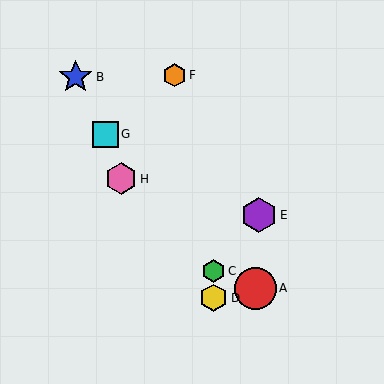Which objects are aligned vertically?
Objects C, D are aligned vertically.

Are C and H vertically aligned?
No, C is at x≈214 and H is at x≈121.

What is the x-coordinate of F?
Object F is at x≈175.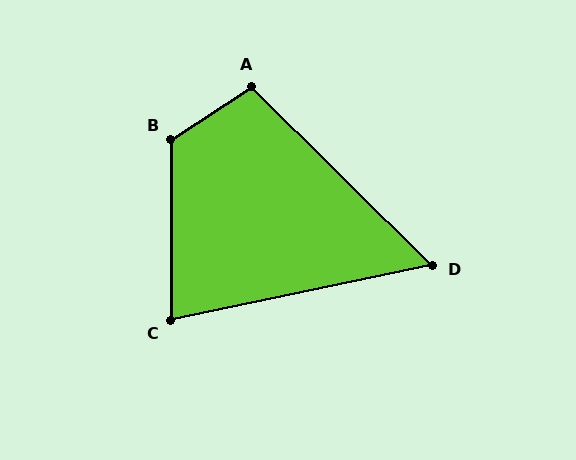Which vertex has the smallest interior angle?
D, at approximately 57 degrees.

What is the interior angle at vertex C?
Approximately 78 degrees (acute).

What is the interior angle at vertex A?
Approximately 102 degrees (obtuse).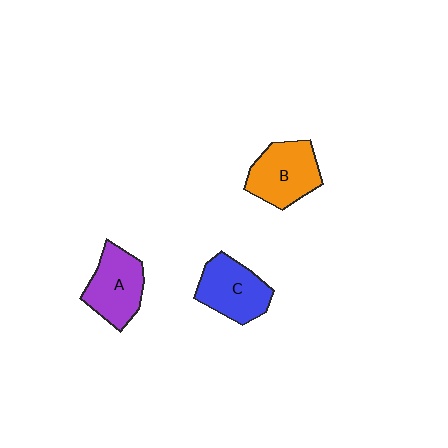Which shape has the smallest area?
Shape C (blue).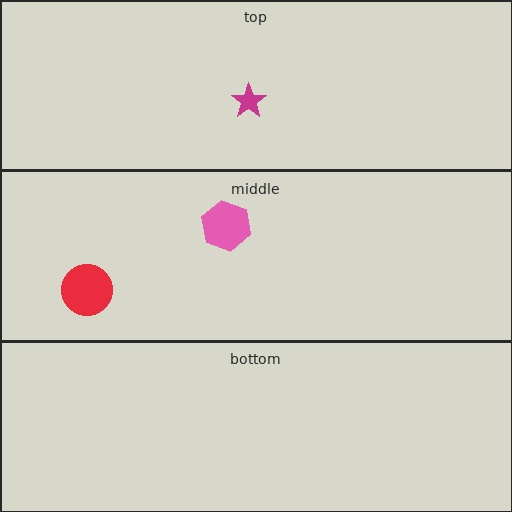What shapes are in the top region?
The magenta star.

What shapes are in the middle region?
The red circle, the pink hexagon.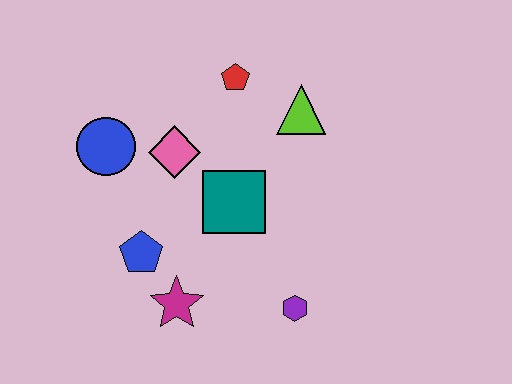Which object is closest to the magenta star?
The blue pentagon is closest to the magenta star.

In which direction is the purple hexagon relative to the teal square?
The purple hexagon is below the teal square.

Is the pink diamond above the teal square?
Yes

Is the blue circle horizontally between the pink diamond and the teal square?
No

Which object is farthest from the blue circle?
The purple hexagon is farthest from the blue circle.